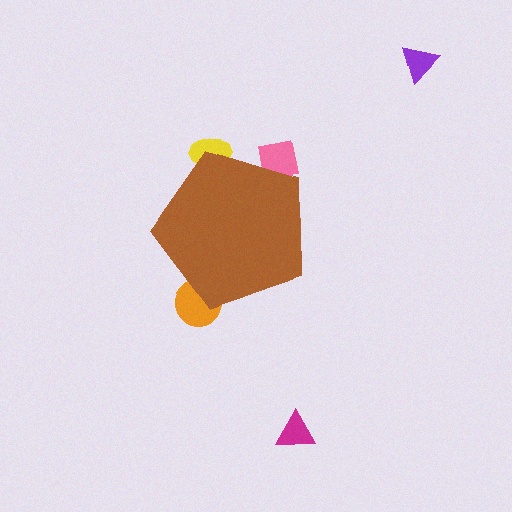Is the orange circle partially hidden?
Yes, the orange circle is partially hidden behind the brown pentagon.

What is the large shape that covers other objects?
A brown pentagon.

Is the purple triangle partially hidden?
No, the purple triangle is fully visible.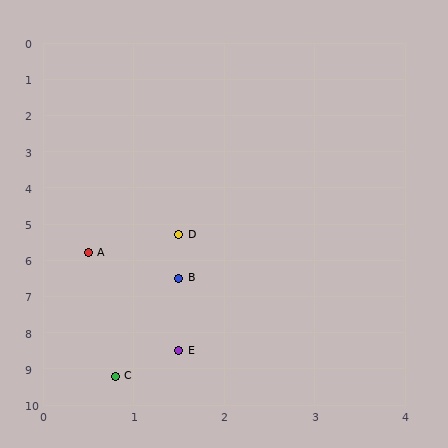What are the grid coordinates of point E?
Point E is at approximately (1.5, 8.5).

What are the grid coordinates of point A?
Point A is at approximately (0.5, 5.8).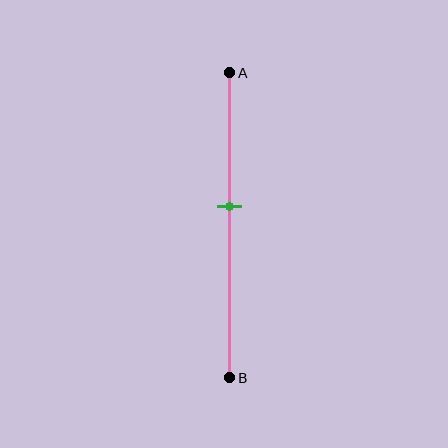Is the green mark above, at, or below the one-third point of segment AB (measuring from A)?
The green mark is below the one-third point of segment AB.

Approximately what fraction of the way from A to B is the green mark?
The green mark is approximately 45% of the way from A to B.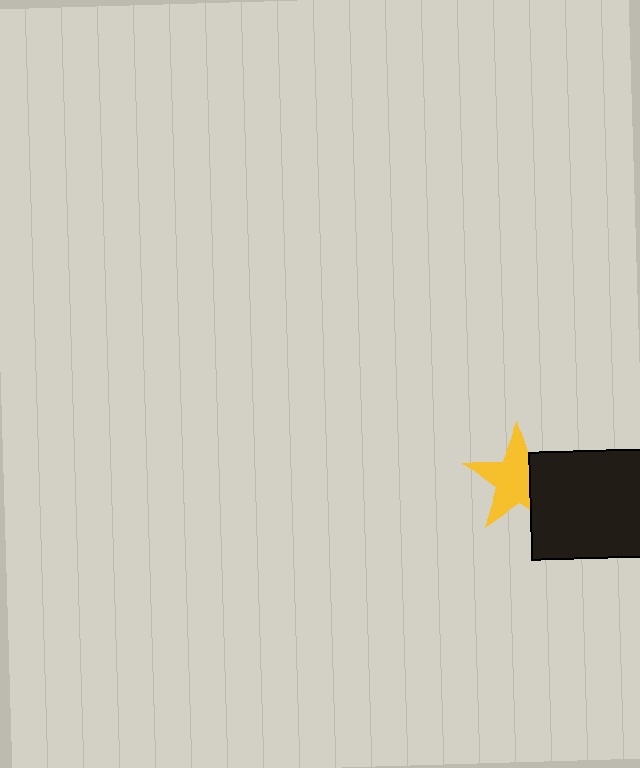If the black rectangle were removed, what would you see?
You would see the complete yellow star.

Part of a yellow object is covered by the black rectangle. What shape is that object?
It is a star.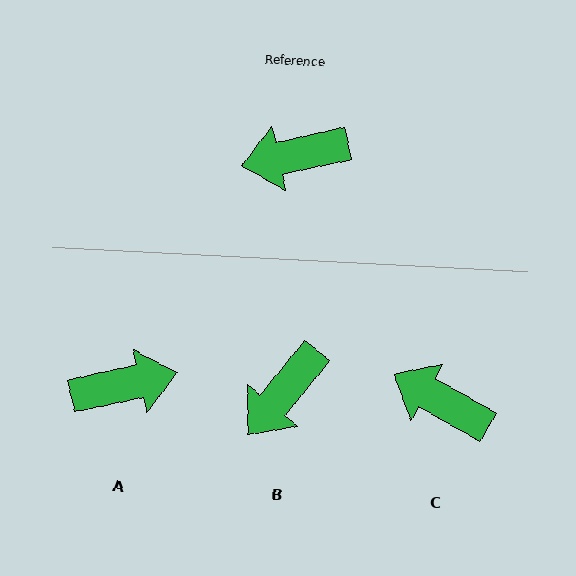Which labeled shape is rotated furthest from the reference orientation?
A, about 180 degrees away.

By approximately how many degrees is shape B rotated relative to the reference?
Approximately 38 degrees counter-clockwise.